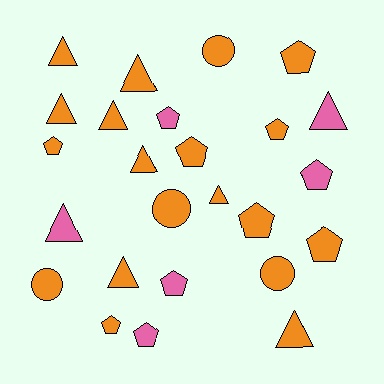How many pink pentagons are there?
There are 4 pink pentagons.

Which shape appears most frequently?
Pentagon, with 11 objects.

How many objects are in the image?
There are 25 objects.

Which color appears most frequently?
Orange, with 19 objects.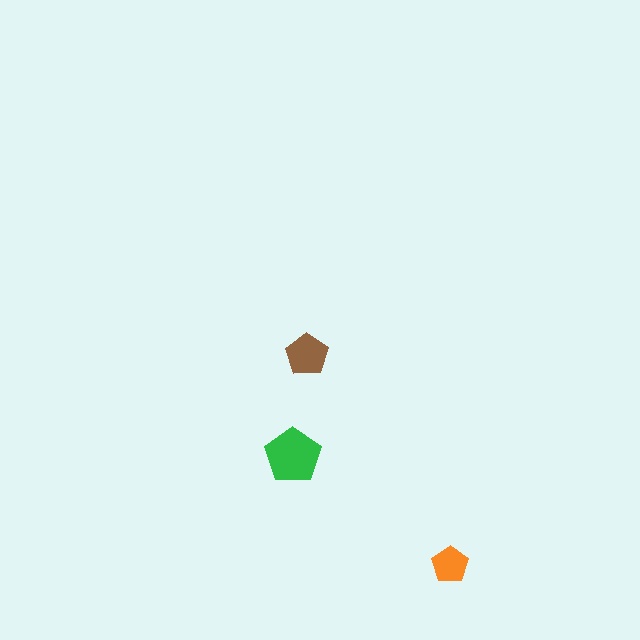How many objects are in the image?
There are 3 objects in the image.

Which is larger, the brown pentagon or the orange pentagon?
The brown one.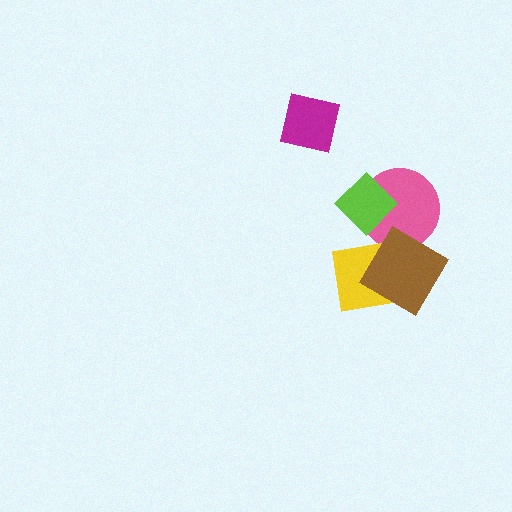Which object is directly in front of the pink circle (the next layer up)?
The lime diamond is directly in front of the pink circle.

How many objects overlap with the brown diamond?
2 objects overlap with the brown diamond.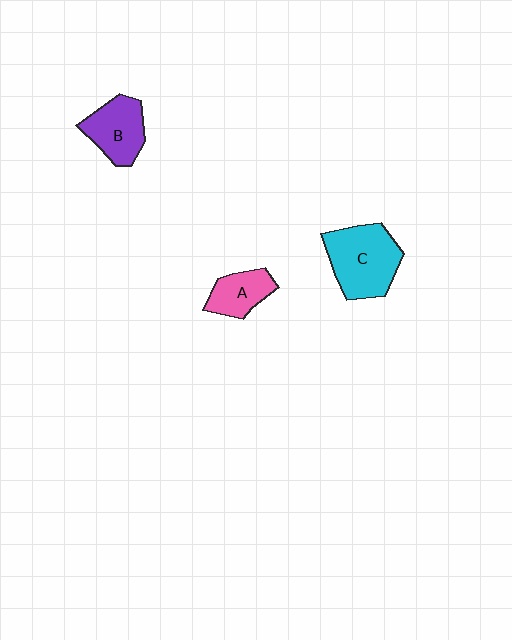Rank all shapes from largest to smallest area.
From largest to smallest: C (cyan), B (purple), A (pink).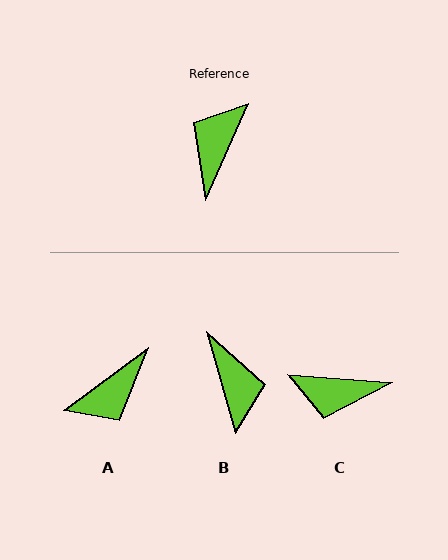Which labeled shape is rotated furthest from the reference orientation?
A, about 150 degrees away.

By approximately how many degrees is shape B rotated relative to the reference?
Approximately 141 degrees clockwise.